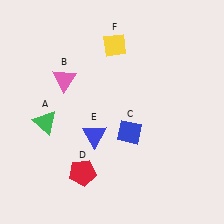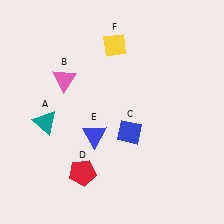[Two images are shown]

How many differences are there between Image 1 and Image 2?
There is 1 difference between the two images.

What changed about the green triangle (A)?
In Image 1, A is green. In Image 2, it changed to teal.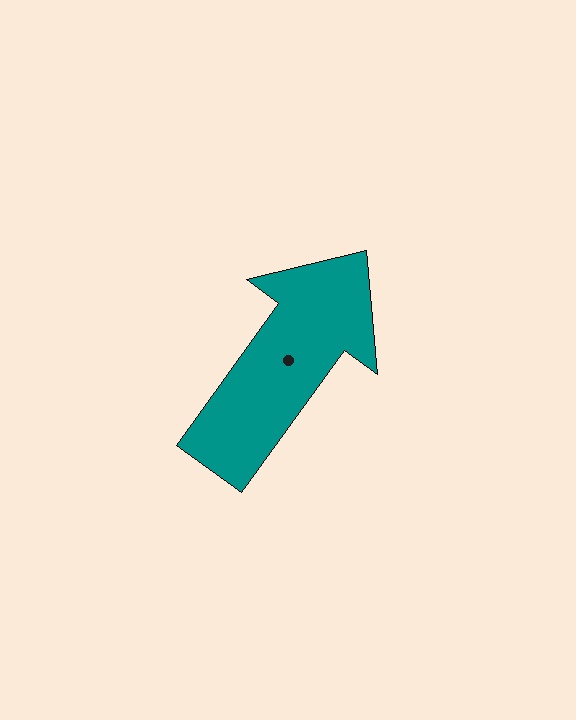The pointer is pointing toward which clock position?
Roughly 1 o'clock.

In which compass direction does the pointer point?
Northeast.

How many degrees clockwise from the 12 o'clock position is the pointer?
Approximately 36 degrees.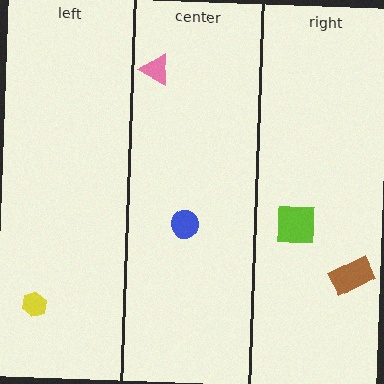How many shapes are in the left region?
1.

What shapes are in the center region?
The pink triangle, the blue circle.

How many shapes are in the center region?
2.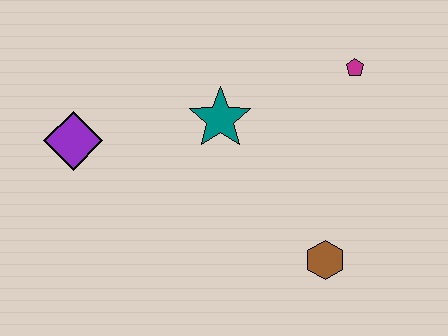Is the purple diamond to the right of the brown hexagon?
No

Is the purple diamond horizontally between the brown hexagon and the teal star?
No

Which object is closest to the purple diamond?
The teal star is closest to the purple diamond.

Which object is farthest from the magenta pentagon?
The purple diamond is farthest from the magenta pentagon.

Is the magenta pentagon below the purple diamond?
No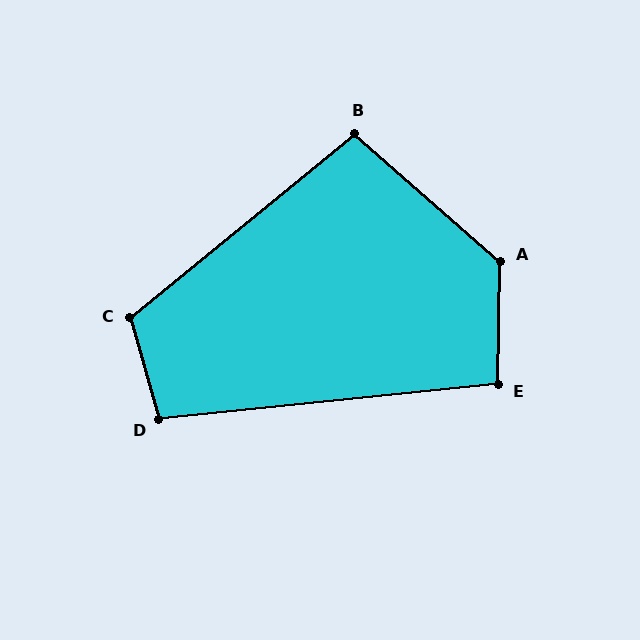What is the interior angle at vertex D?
Approximately 100 degrees (obtuse).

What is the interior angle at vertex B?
Approximately 99 degrees (obtuse).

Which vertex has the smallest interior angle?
E, at approximately 97 degrees.